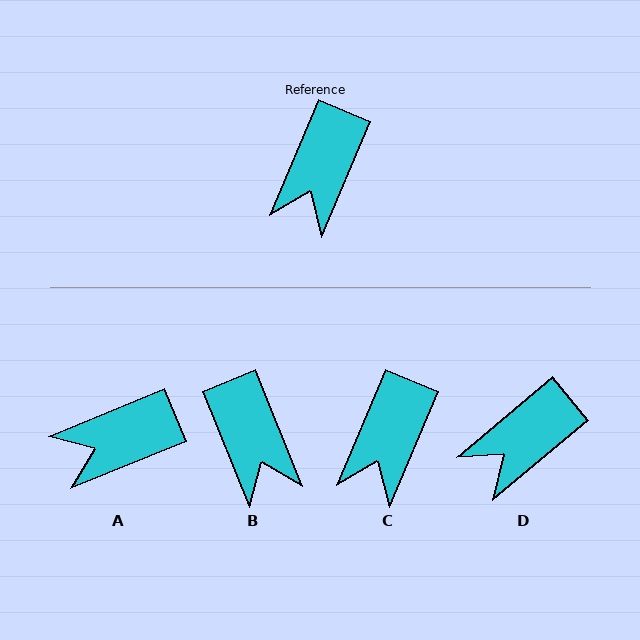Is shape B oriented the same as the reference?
No, it is off by about 45 degrees.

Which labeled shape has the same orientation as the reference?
C.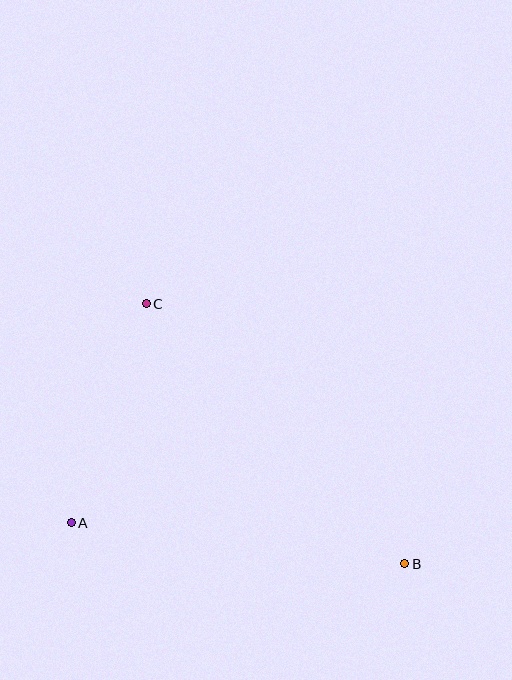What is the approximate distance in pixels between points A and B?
The distance between A and B is approximately 336 pixels.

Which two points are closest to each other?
Points A and C are closest to each other.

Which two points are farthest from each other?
Points B and C are farthest from each other.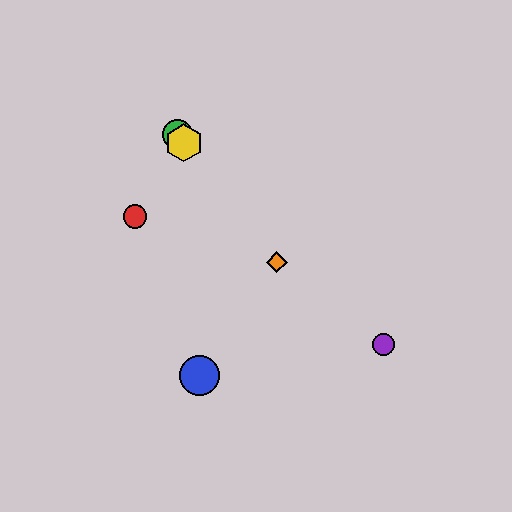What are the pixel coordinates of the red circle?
The red circle is at (135, 217).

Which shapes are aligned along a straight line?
The green circle, the yellow hexagon, the orange diamond are aligned along a straight line.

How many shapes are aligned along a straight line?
3 shapes (the green circle, the yellow hexagon, the orange diamond) are aligned along a straight line.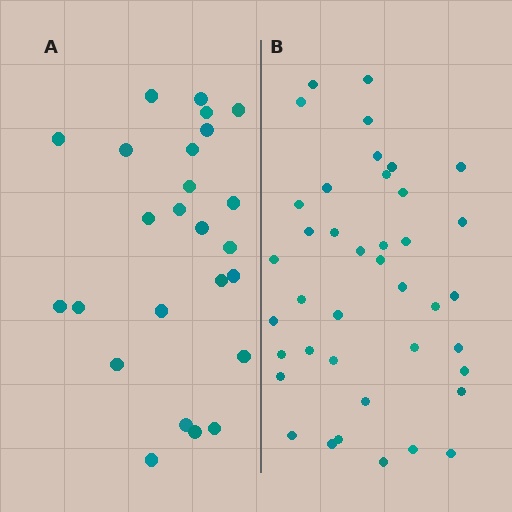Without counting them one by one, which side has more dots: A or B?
Region B (the right region) has more dots.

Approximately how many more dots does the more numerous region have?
Region B has approximately 15 more dots than region A.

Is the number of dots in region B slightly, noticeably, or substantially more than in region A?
Region B has substantially more. The ratio is roughly 1.6 to 1.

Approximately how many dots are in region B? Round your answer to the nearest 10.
About 40 dots.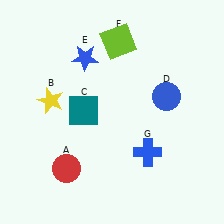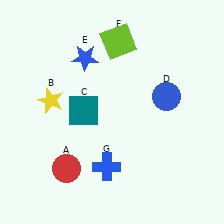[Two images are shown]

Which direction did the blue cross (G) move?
The blue cross (G) moved left.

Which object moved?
The blue cross (G) moved left.